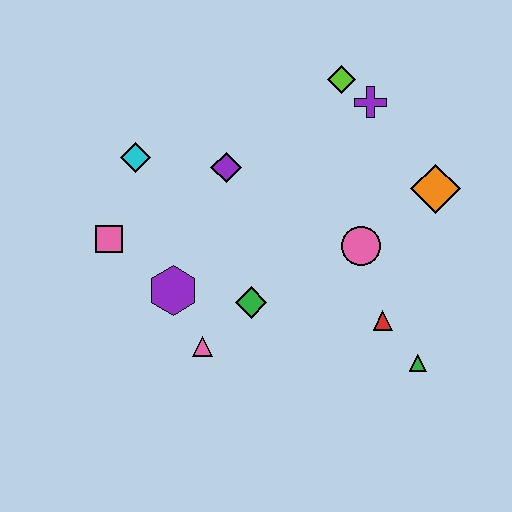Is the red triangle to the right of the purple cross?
Yes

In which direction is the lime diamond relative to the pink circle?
The lime diamond is above the pink circle.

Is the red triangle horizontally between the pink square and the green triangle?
Yes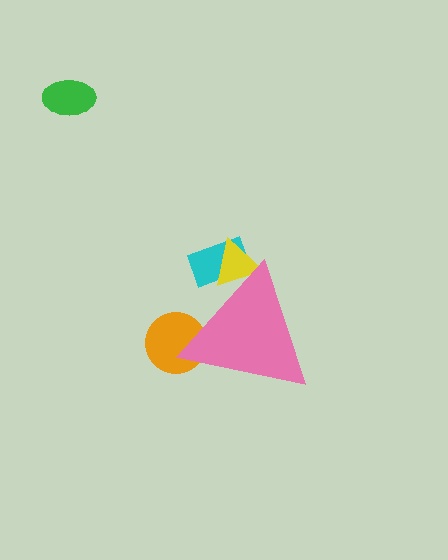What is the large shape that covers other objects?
A pink triangle.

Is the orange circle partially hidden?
Yes, the orange circle is partially hidden behind the pink triangle.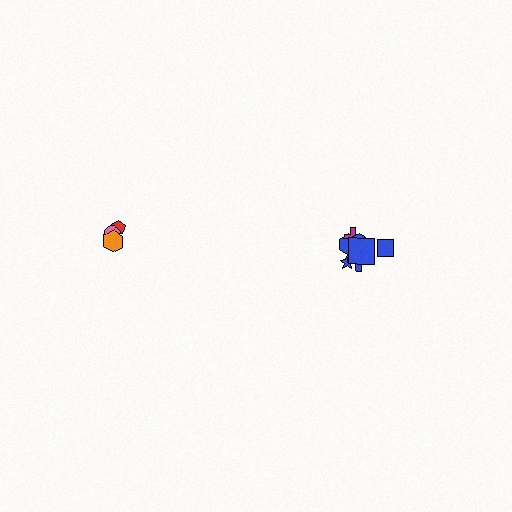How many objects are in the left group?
There are 3 objects.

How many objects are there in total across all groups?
There are 10 objects.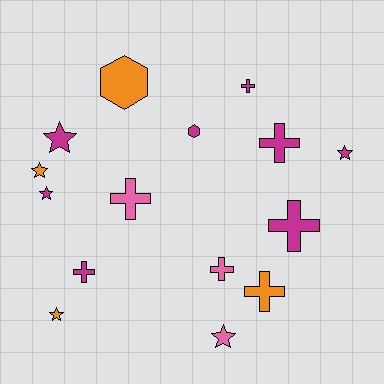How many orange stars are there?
There are 2 orange stars.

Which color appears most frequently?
Magenta, with 8 objects.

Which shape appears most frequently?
Cross, with 7 objects.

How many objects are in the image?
There are 15 objects.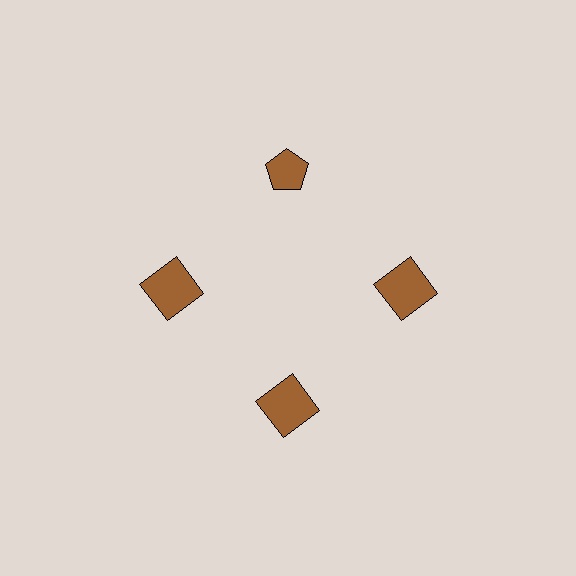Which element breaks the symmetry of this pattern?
The brown pentagon at roughly the 12 o'clock position breaks the symmetry. All other shapes are brown squares.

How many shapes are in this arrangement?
There are 4 shapes arranged in a ring pattern.